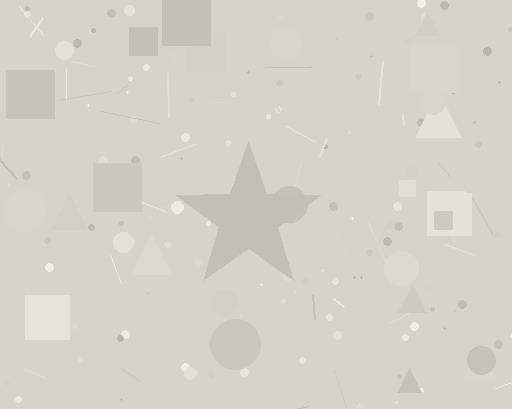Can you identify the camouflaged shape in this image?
The camouflaged shape is a star.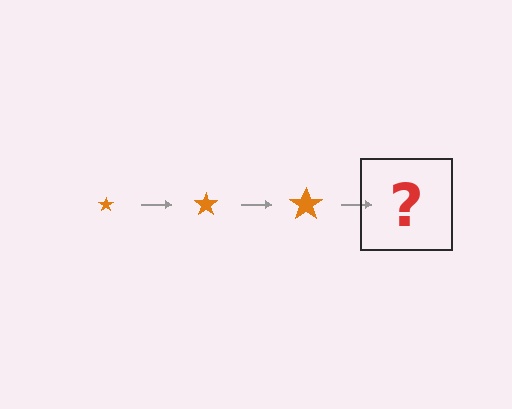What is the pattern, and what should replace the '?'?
The pattern is that the star gets progressively larger each step. The '?' should be an orange star, larger than the previous one.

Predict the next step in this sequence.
The next step is an orange star, larger than the previous one.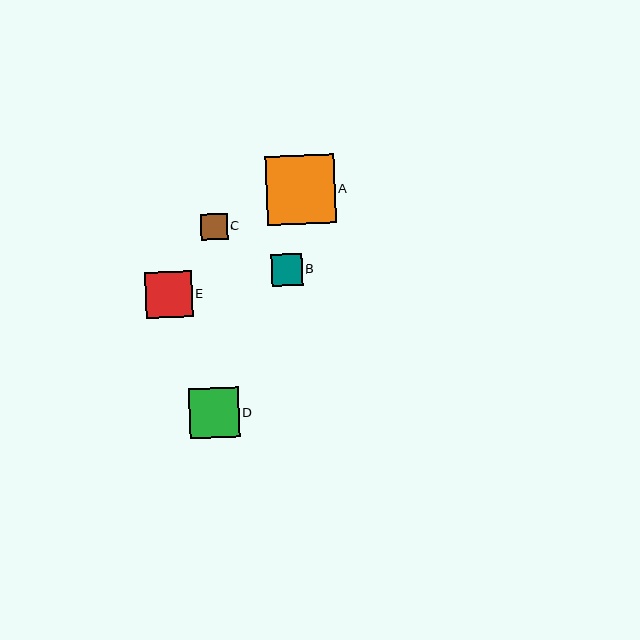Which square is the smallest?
Square C is the smallest with a size of approximately 26 pixels.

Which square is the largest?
Square A is the largest with a size of approximately 69 pixels.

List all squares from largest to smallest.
From largest to smallest: A, D, E, B, C.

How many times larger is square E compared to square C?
Square E is approximately 1.8 times the size of square C.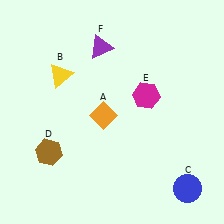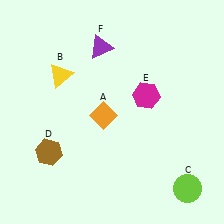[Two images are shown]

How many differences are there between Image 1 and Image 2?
There is 1 difference between the two images.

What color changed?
The circle (C) changed from blue in Image 1 to lime in Image 2.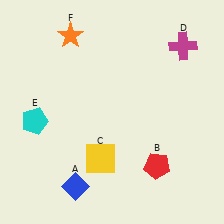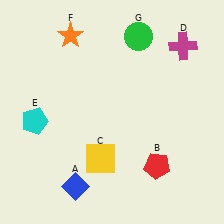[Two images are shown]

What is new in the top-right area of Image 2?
A green circle (G) was added in the top-right area of Image 2.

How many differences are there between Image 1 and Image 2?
There is 1 difference between the two images.